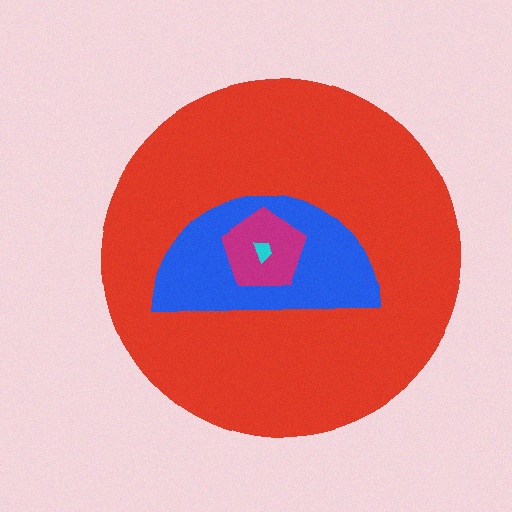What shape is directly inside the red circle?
The blue semicircle.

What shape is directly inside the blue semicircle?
The magenta pentagon.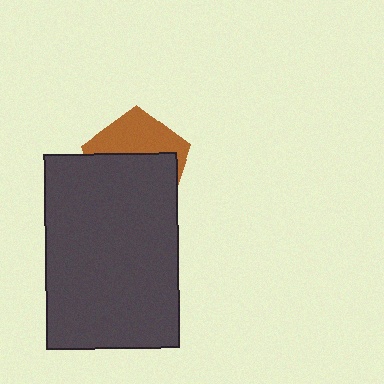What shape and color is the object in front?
The object in front is a dark gray rectangle.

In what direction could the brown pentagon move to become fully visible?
The brown pentagon could move up. That would shift it out from behind the dark gray rectangle entirely.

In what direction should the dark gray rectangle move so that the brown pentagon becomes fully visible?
The dark gray rectangle should move down. That is the shortest direction to clear the overlap and leave the brown pentagon fully visible.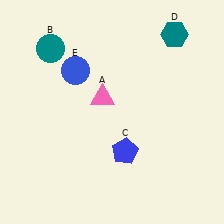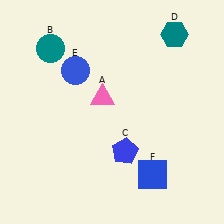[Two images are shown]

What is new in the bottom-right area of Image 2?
A blue square (F) was added in the bottom-right area of Image 2.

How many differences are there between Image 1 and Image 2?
There is 1 difference between the two images.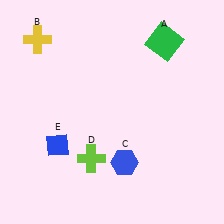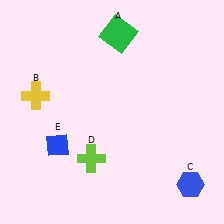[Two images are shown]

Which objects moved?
The objects that moved are: the green square (A), the yellow cross (B), the blue hexagon (C).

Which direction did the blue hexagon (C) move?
The blue hexagon (C) moved right.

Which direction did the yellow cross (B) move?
The yellow cross (B) moved down.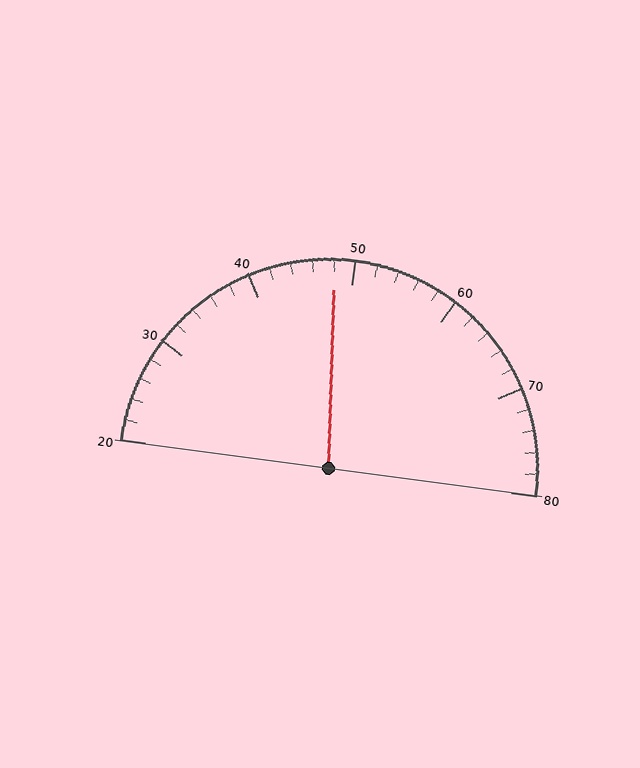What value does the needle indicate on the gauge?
The needle indicates approximately 48.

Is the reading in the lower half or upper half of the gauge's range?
The reading is in the lower half of the range (20 to 80).